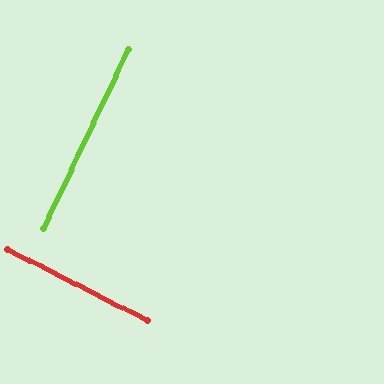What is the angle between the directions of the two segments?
Approximately 88 degrees.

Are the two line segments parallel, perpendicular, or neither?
Perpendicular — they meet at approximately 88°.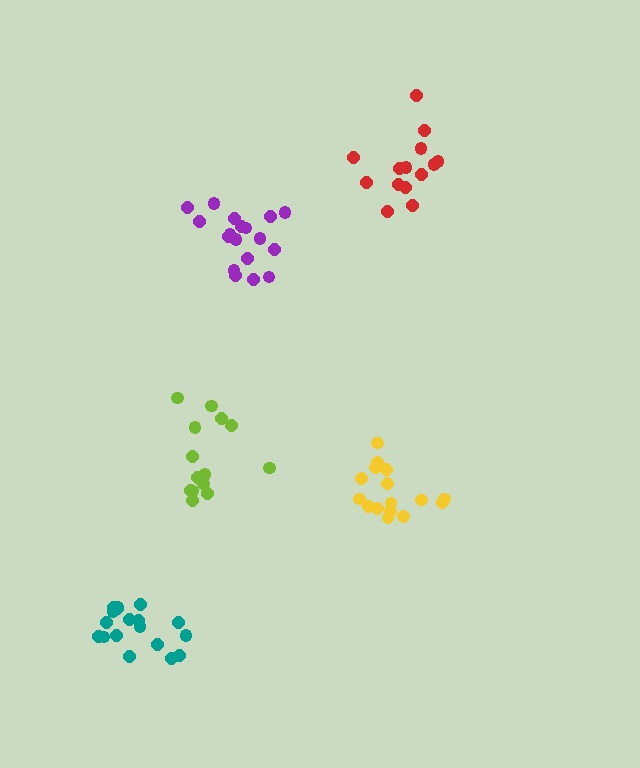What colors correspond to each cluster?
The clusters are colored: purple, red, lime, yellow, teal.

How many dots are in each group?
Group 1: 18 dots, Group 2: 14 dots, Group 3: 14 dots, Group 4: 16 dots, Group 5: 18 dots (80 total).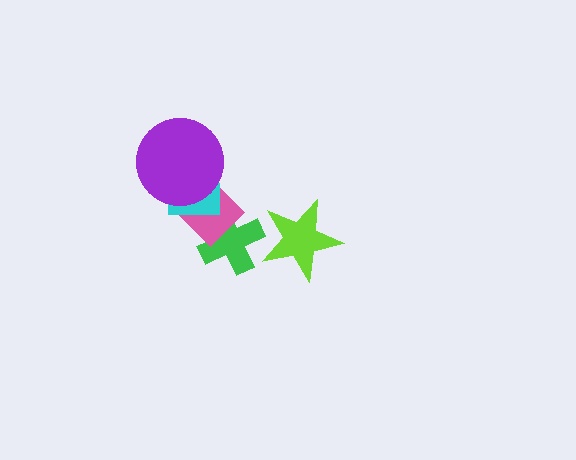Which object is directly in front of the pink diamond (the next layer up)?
The cyan rectangle is directly in front of the pink diamond.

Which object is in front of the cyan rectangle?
The purple circle is in front of the cyan rectangle.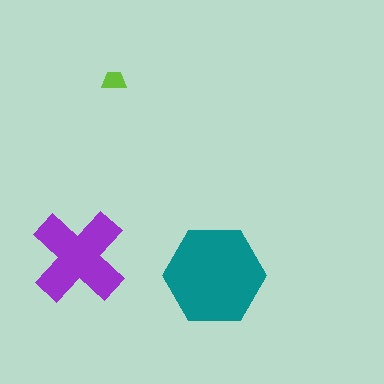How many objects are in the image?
There are 3 objects in the image.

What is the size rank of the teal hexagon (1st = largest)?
1st.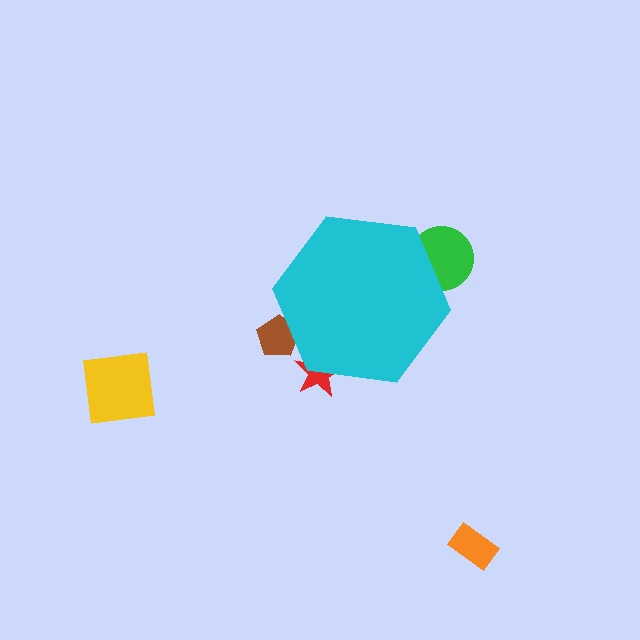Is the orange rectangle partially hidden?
No, the orange rectangle is fully visible.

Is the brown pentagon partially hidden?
Yes, the brown pentagon is partially hidden behind the cyan hexagon.